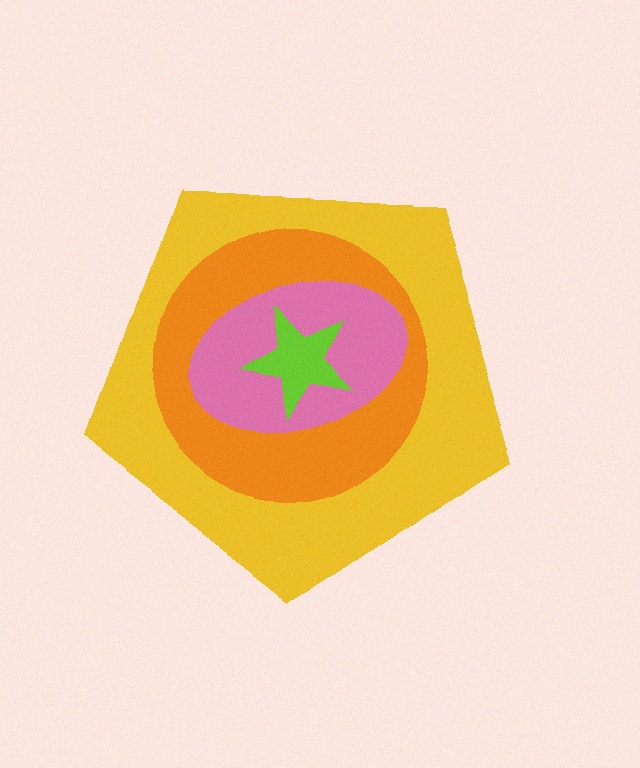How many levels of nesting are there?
4.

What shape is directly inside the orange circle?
The pink ellipse.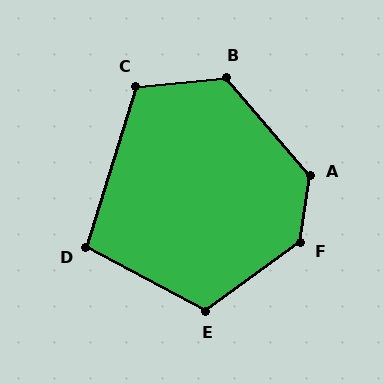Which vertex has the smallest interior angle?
D, at approximately 101 degrees.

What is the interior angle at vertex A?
Approximately 131 degrees (obtuse).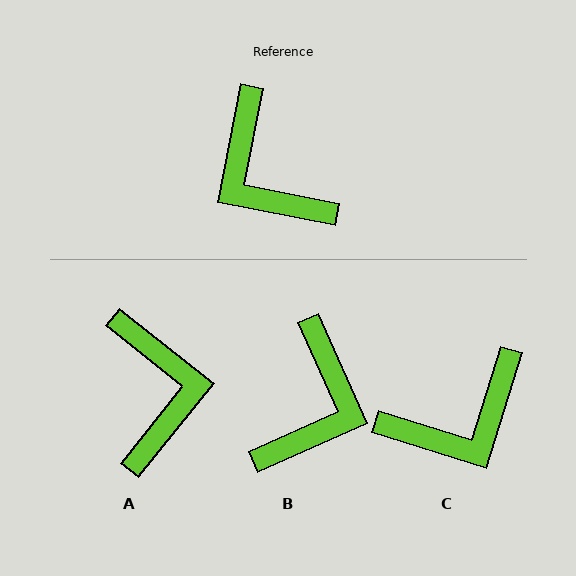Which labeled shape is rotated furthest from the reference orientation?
A, about 152 degrees away.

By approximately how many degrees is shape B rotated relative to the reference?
Approximately 125 degrees counter-clockwise.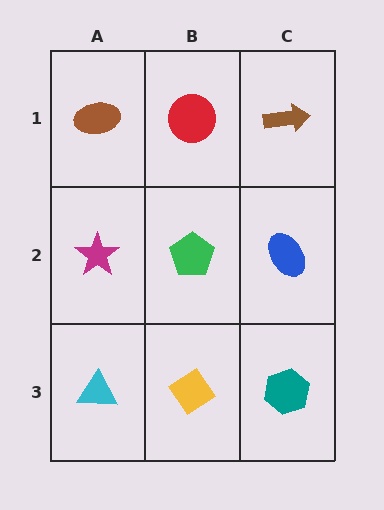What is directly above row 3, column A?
A magenta star.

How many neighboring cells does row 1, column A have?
2.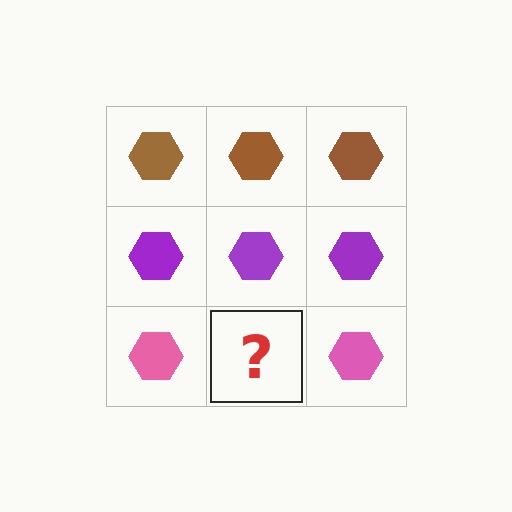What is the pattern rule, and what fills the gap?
The rule is that each row has a consistent color. The gap should be filled with a pink hexagon.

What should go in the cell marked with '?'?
The missing cell should contain a pink hexagon.